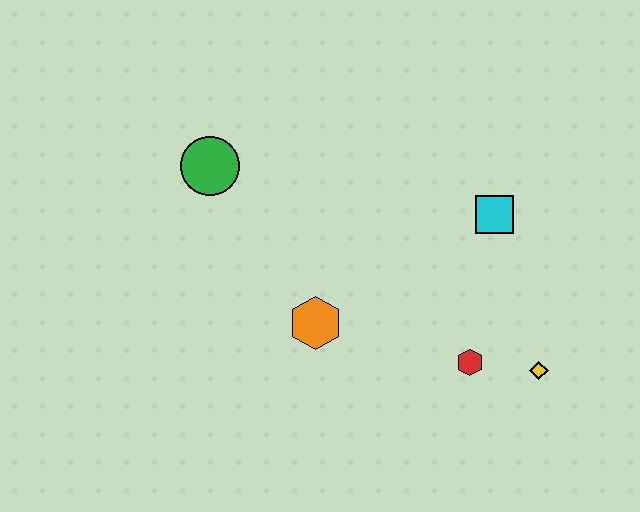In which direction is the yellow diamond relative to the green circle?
The yellow diamond is to the right of the green circle.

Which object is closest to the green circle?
The orange hexagon is closest to the green circle.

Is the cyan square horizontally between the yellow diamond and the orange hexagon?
Yes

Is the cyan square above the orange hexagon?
Yes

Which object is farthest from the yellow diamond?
The green circle is farthest from the yellow diamond.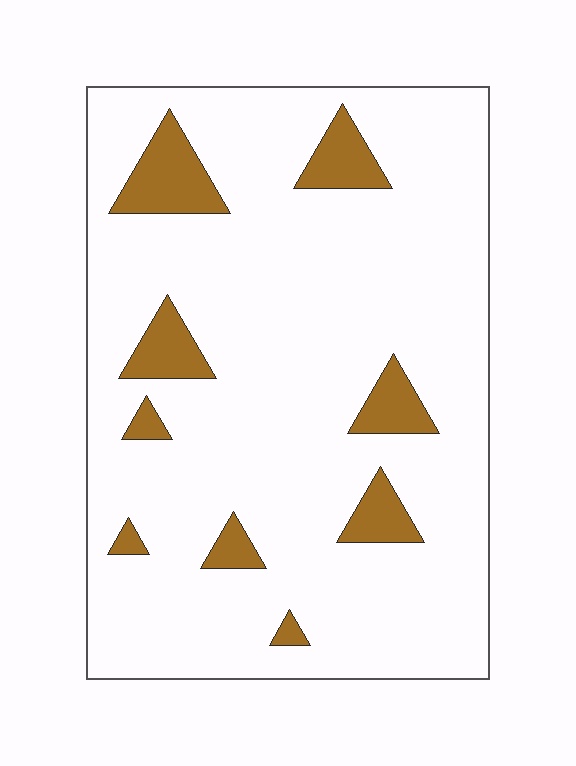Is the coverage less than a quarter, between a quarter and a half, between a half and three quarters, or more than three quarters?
Less than a quarter.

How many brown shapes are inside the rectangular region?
9.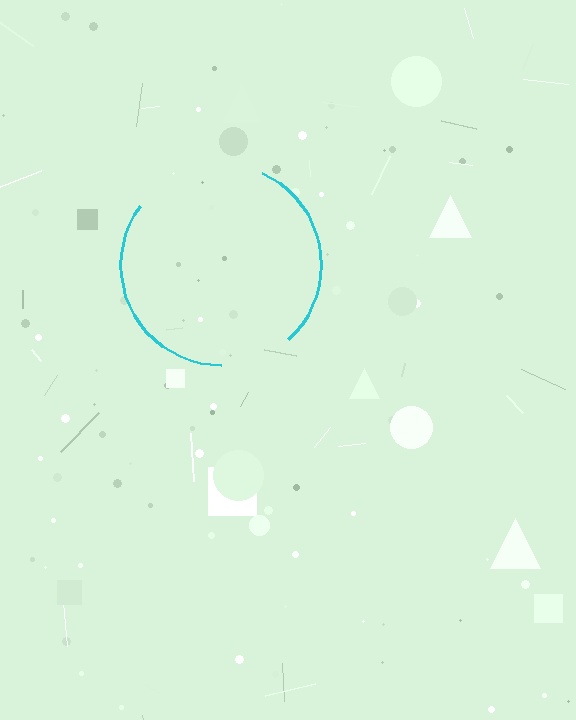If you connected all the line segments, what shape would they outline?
They would outline a circle.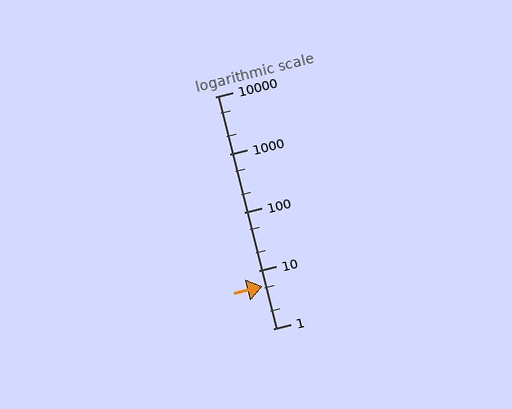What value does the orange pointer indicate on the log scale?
The pointer indicates approximately 5.4.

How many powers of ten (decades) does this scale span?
The scale spans 4 decades, from 1 to 10000.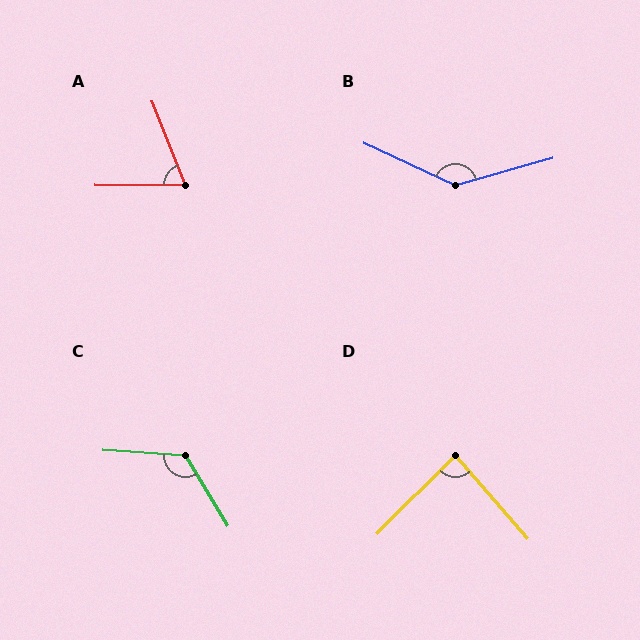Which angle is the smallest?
A, at approximately 68 degrees.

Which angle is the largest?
B, at approximately 139 degrees.